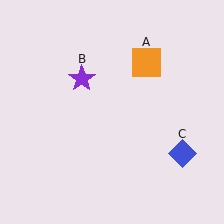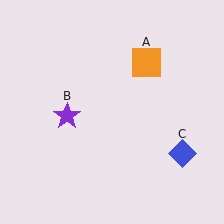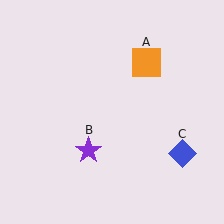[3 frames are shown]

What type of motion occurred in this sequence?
The purple star (object B) rotated counterclockwise around the center of the scene.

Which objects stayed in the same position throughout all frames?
Orange square (object A) and blue diamond (object C) remained stationary.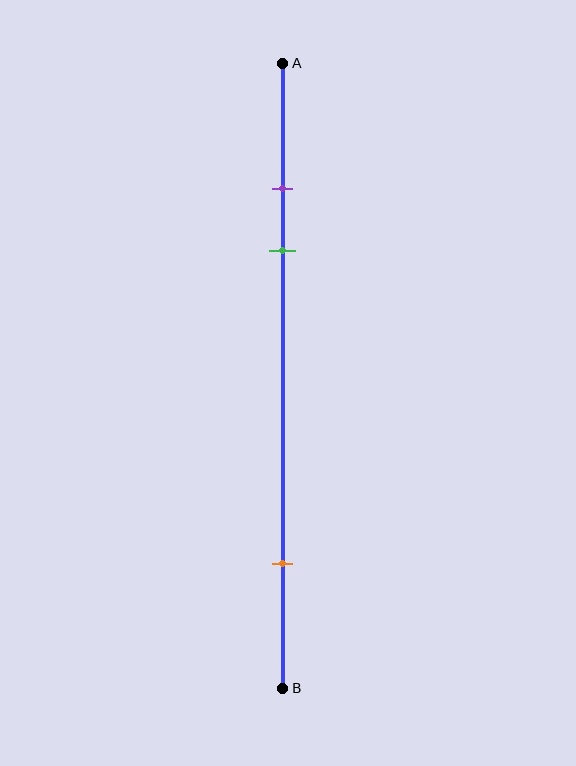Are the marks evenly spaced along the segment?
No, the marks are not evenly spaced.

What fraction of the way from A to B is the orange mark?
The orange mark is approximately 80% (0.8) of the way from A to B.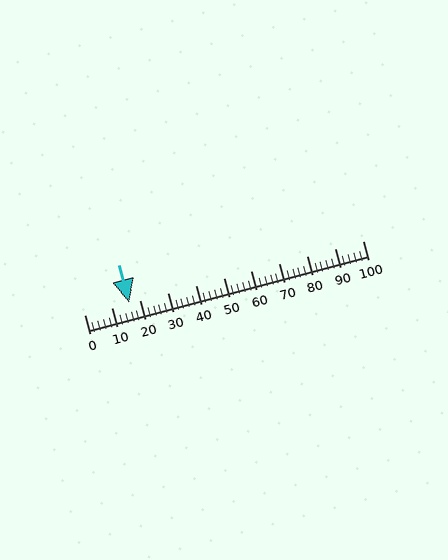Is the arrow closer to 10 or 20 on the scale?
The arrow is closer to 20.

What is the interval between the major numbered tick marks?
The major tick marks are spaced 10 units apart.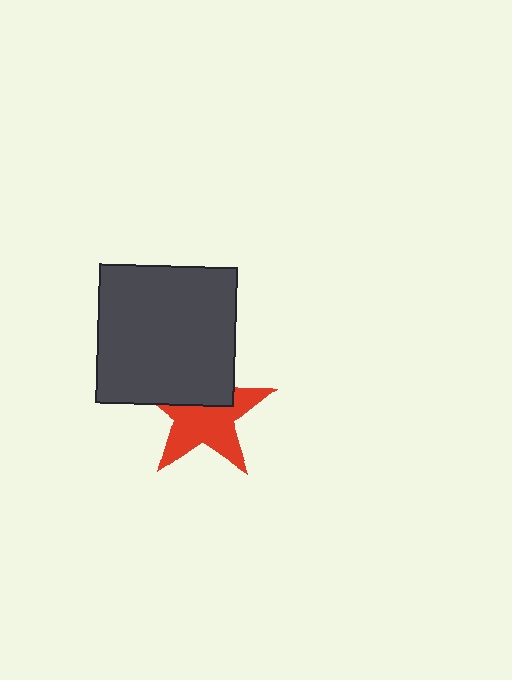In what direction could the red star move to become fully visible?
The red star could move down. That would shift it out from behind the dark gray square entirely.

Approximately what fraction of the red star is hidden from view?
Roughly 39% of the red star is hidden behind the dark gray square.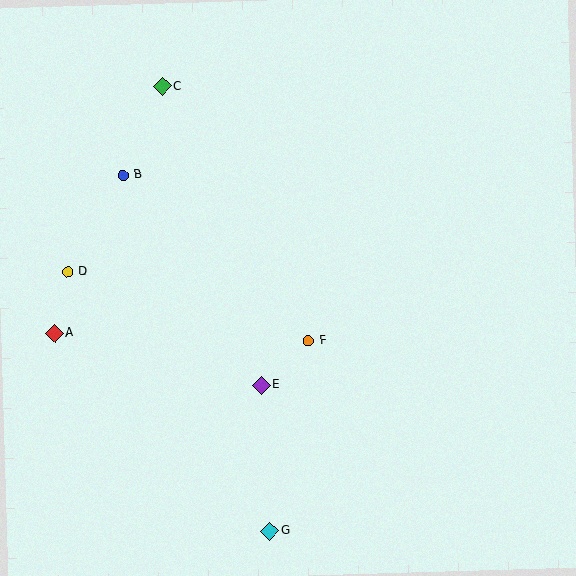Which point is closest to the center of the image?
Point F at (308, 341) is closest to the center.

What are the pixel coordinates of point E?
Point E is at (261, 385).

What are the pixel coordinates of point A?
Point A is at (55, 333).